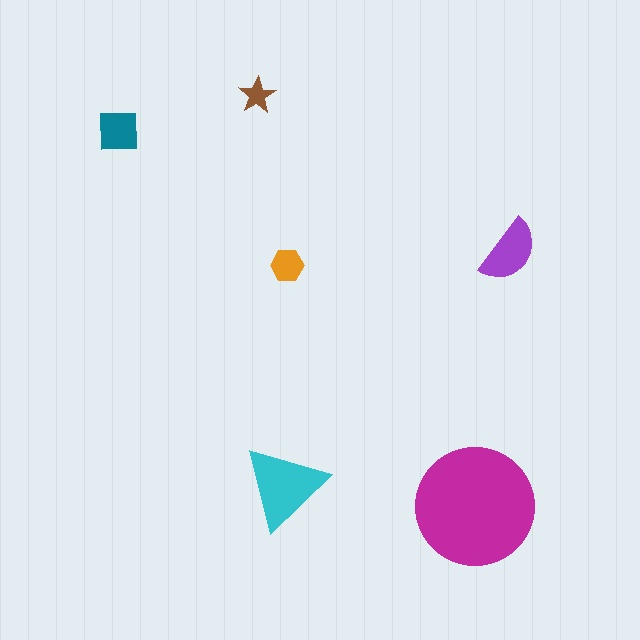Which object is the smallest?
The brown star.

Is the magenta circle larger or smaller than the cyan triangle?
Larger.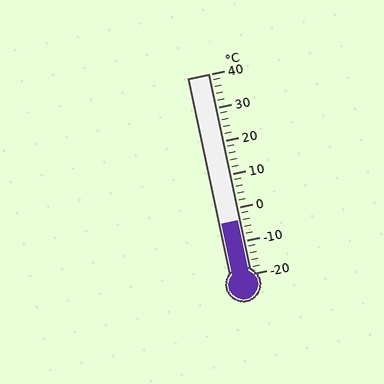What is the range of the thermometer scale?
The thermometer scale ranges from -20°C to 40°C.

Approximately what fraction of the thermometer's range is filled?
The thermometer is filled to approximately 25% of its range.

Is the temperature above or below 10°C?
The temperature is below 10°C.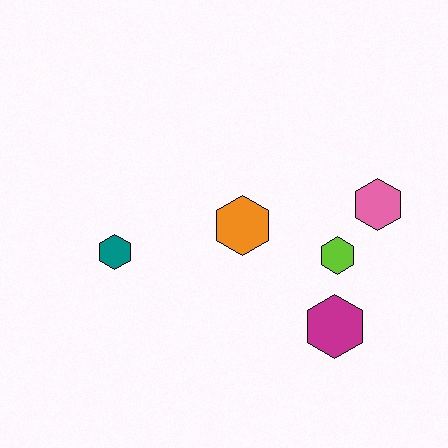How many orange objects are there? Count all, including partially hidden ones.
There is 1 orange object.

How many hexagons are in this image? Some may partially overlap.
There are 5 hexagons.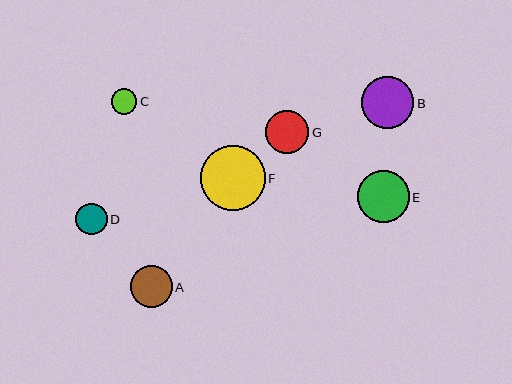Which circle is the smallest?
Circle C is the smallest with a size of approximately 26 pixels.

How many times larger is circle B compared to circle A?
Circle B is approximately 1.3 times the size of circle A.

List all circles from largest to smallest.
From largest to smallest: F, B, E, G, A, D, C.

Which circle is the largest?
Circle F is the largest with a size of approximately 65 pixels.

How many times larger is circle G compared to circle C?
Circle G is approximately 1.7 times the size of circle C.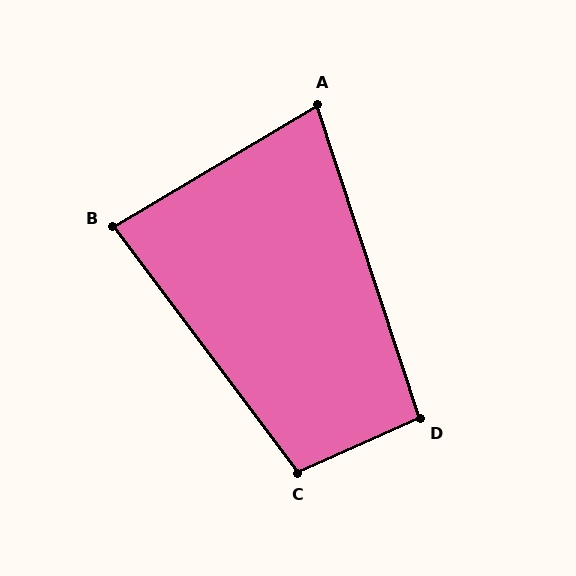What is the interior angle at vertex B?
Approximately 84 degrees (acute).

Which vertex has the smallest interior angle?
A, at approximately 77 degrees.